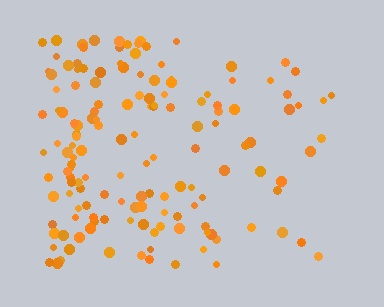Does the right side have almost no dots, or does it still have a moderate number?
Still a moderate number, just noticeably fewer than the left.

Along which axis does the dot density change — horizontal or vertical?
Horizontal.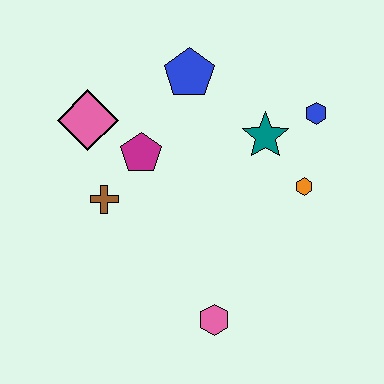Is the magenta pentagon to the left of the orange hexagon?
Yes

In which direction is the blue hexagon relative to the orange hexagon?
The blue hexagon is above the orange hexagon.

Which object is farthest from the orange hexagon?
The pink diamond is farthest from the orange hexagon.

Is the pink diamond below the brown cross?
No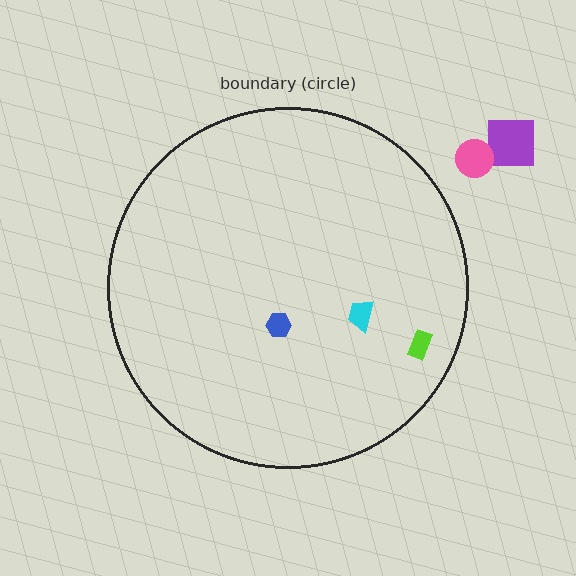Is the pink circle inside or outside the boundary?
Outside.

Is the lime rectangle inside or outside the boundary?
Inside.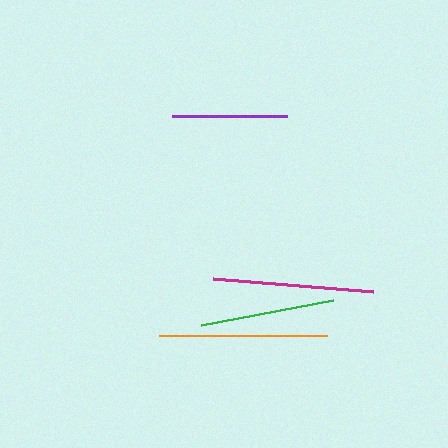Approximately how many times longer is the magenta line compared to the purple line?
The magenta line is approximately 1.4 times the length of the purple line.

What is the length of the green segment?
The green segment is approximately 135 pixels long.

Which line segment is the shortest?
The purple line is the shortest at approximately 115 pixels.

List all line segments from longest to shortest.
From longest to shortest: orange, magenta, green, purple.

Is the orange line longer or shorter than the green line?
The orange line is longer than the green line.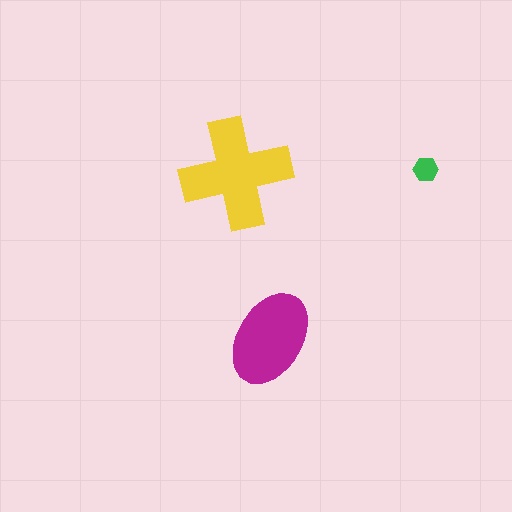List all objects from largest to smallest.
The yellow cross, the magenta ellipse, the green hexagon.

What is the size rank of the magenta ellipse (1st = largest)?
2nd.